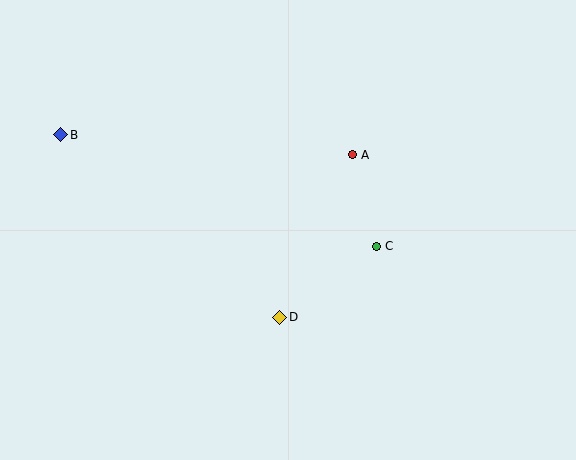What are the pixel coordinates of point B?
Point B is at (61, 135).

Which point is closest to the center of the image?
Point D at (280, 317) is closest to the center.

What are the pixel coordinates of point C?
Point C is at (376, 246).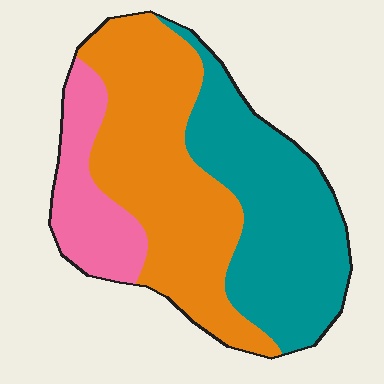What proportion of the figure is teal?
Teal covers around 40% of the figure.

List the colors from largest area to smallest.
From largest to smallest: orange, teal, pink.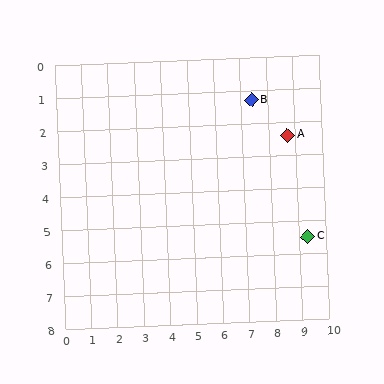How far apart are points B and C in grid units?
Points B and C are about 4.6 grid units apart.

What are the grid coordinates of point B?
Point B is at approximately (7.4, 1.3).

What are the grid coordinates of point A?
Point A is at approximately (8.7, 2.4).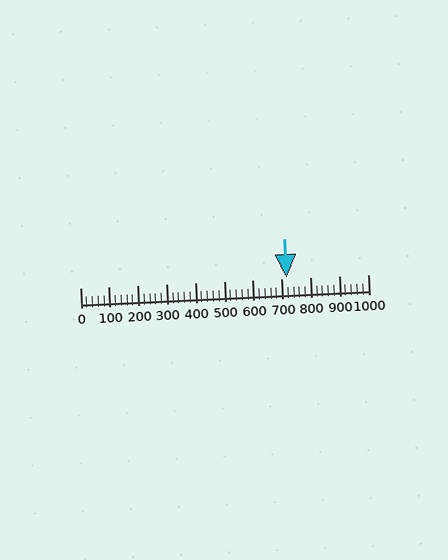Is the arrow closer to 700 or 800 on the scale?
The arrow is closer to 700.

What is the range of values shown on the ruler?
The ruler shows values from 0 to 1000.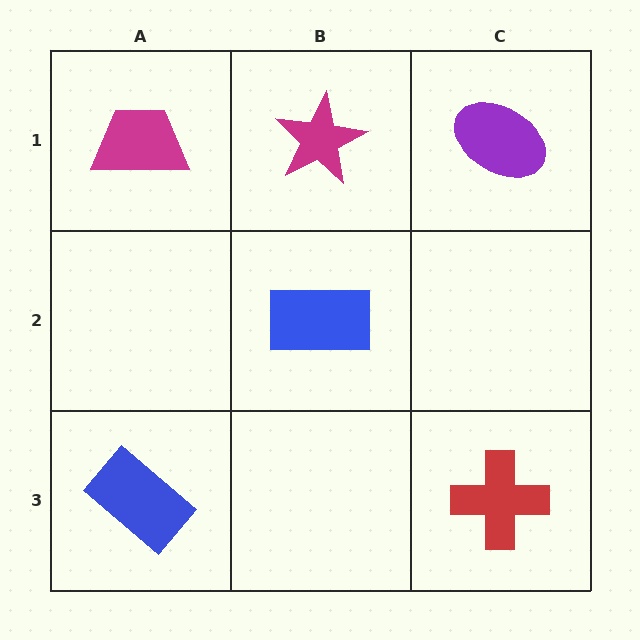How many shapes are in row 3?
2 shapes.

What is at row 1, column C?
A purple ellipse.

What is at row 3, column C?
A red cross.